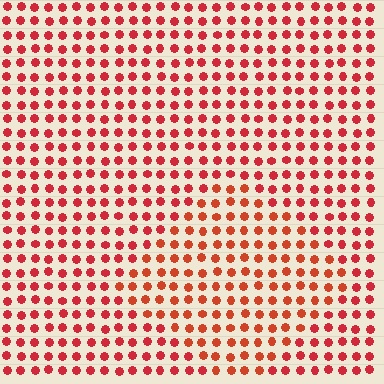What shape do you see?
I see a diamond.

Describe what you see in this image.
The image is filled with small red elements in a uniform arrangement. A diamond-shaped region is visible where the elements are tinted to a slightly different hue, forming a subtle color boundary.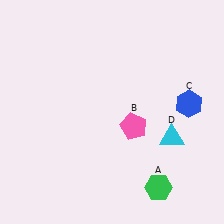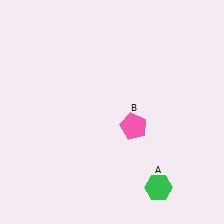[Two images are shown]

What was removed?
The cyan triangle (D), the blue hexagon (C) were removed in Image 2.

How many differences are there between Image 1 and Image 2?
There are 2 differences between the two images.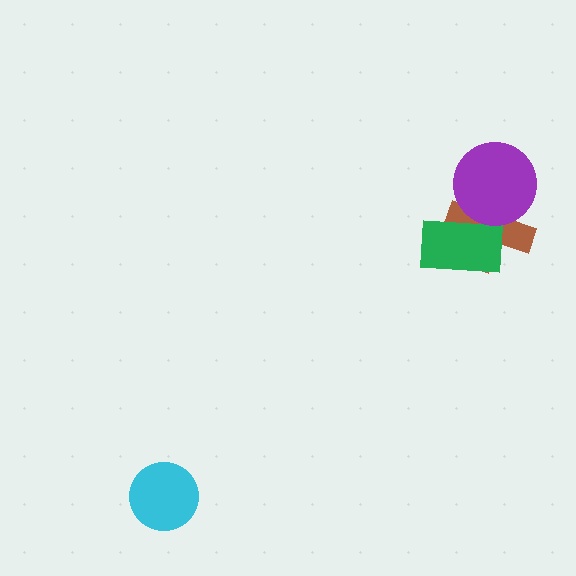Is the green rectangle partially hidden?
Yes, it is partially covered by another shape.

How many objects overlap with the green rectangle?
2 objects overlap with the green rectangle.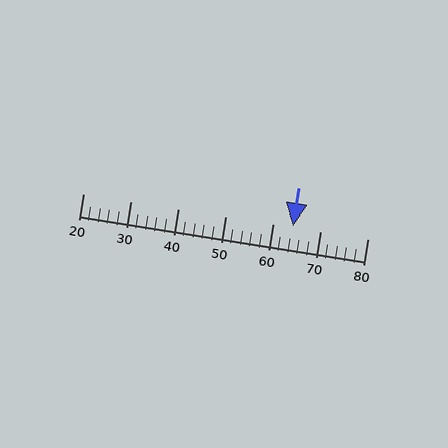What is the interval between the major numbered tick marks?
The major tick marks are spaced 10 units apart.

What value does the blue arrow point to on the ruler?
The blue arrow points to approximately 64.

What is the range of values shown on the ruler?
The ruler shows values from 20 to 80.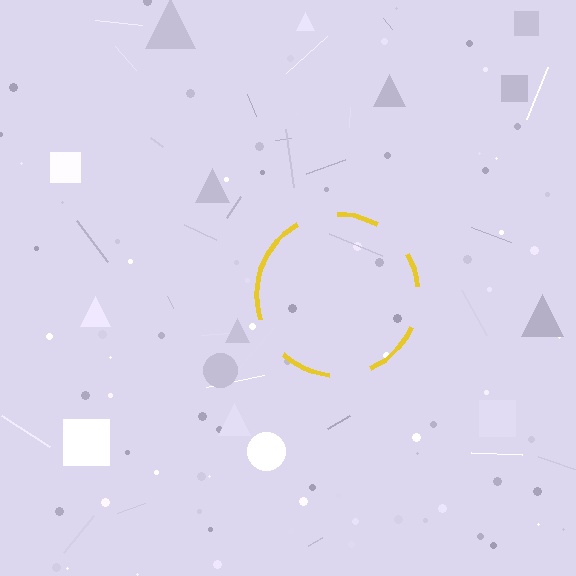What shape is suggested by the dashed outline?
The dashed outline suggests a circle.